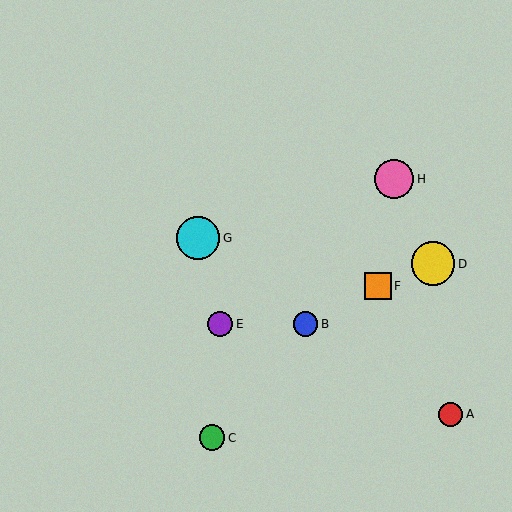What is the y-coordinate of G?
Object G is at y≈238.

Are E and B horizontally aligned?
Yes, both are at y≈324.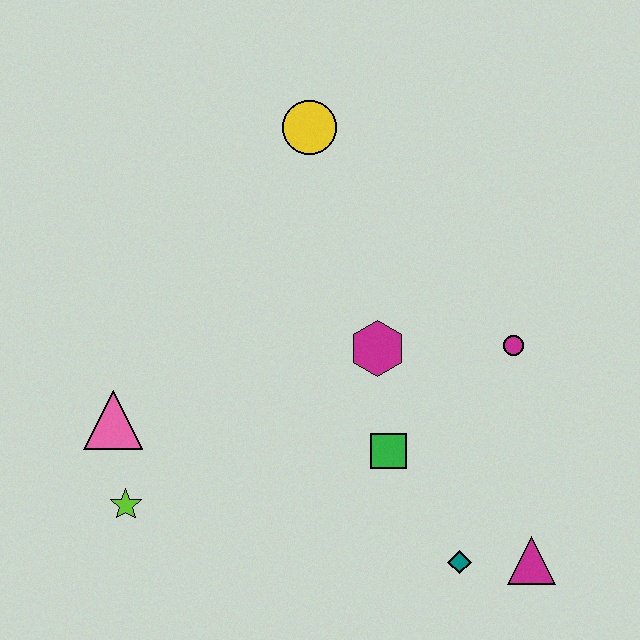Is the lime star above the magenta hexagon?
No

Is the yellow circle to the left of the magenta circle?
Yes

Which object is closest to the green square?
The magenta hexagon is closest to the green square.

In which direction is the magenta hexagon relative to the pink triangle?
The magenta hexagon is to the right of the pink triangle.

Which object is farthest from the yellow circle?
The magenta triangle is farthest from the yellow circle.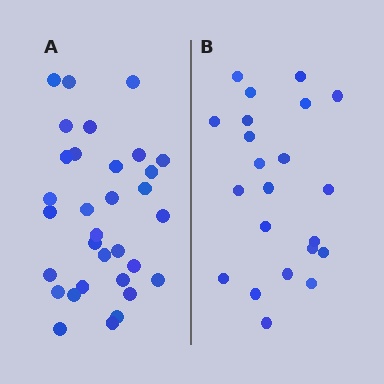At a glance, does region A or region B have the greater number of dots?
Region A (the left region) has more dots.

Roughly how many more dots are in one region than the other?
Region A has roughly 10 or so more dots than region B.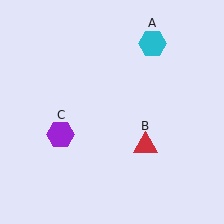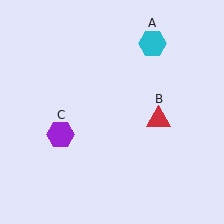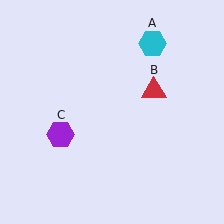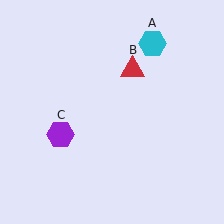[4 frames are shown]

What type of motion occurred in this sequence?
The red triangle (object B) rotated counterclockwise around the center of the scene.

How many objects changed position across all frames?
1 object changed position: red triangle (object B).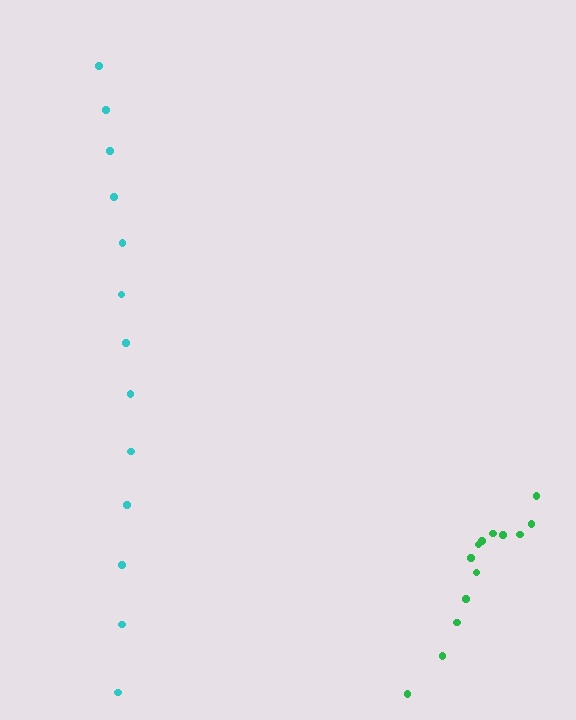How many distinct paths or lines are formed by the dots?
There are 2 distinct paths.